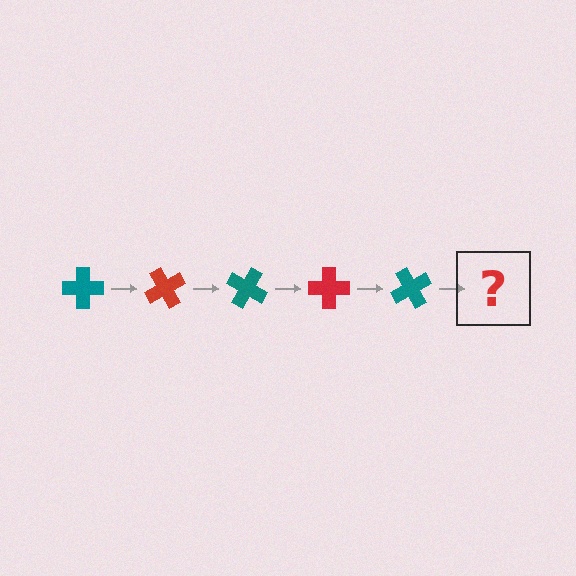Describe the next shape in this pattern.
It should be a red cross, rotated 300 degrees from the start.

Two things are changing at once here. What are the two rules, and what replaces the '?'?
The two rules are that it rotates 60 degrees each step and the color cycles through teal and red. The '?' should be a red cross, rotated 300 degrees from the start.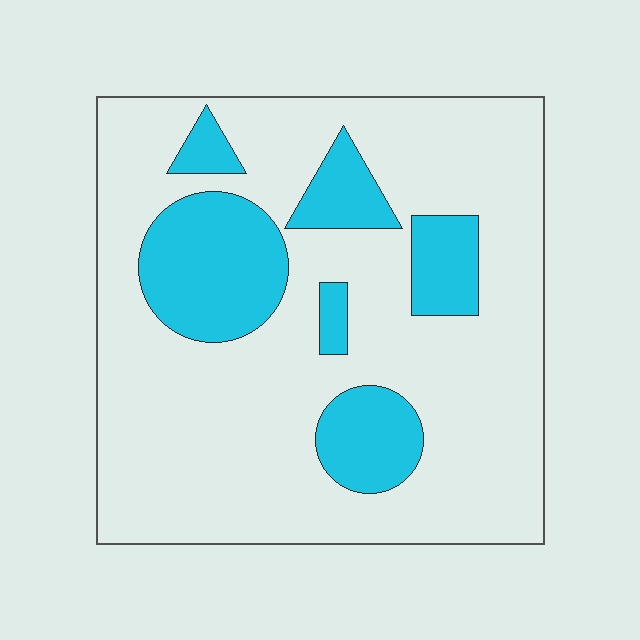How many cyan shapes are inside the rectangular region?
6.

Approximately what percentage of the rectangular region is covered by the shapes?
Approximately 25%.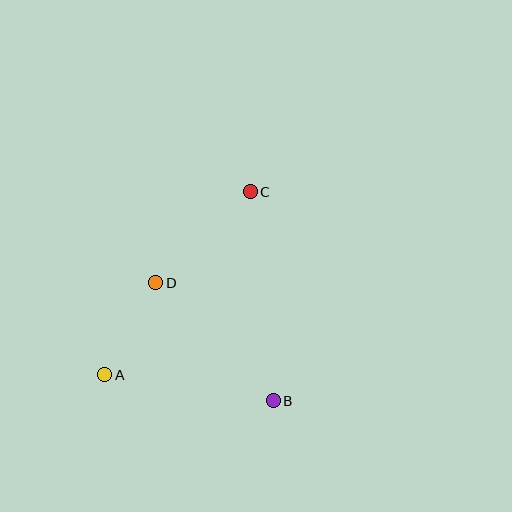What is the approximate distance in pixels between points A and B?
The distance between A and B is approximately 170 pixels.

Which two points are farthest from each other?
Points A and C are farthest from each other.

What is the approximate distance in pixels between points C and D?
The distance between C and D is approximately 131 pixels.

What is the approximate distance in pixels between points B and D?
The distance between B and D is approximately 166 pixels.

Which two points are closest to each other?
Points A and D are closest to each other.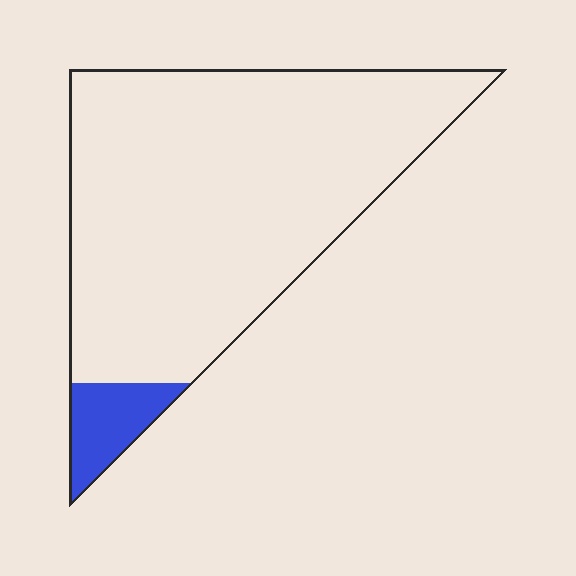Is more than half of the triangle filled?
No.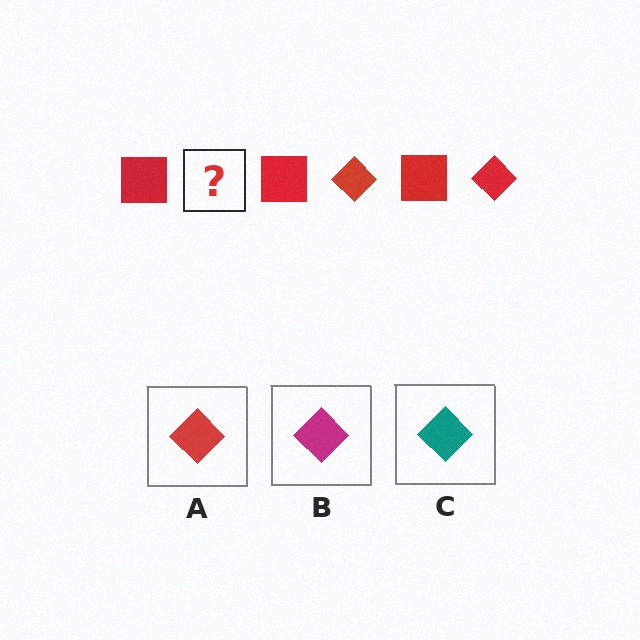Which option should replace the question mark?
Option A.